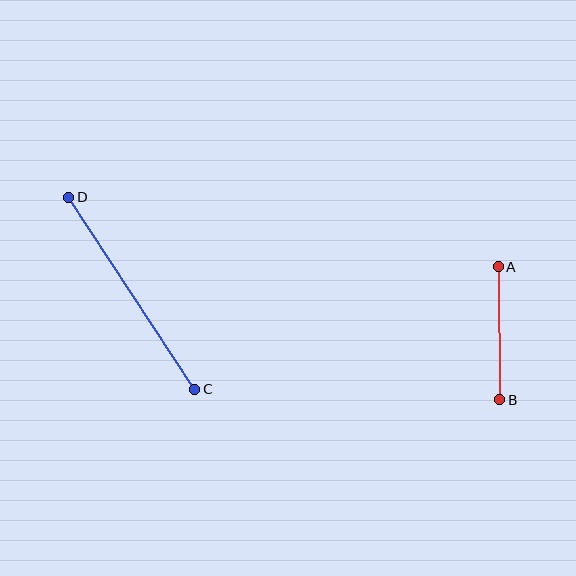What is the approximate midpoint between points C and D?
The midpoint is at approximately (132, 293) pixels.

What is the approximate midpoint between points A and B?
The midpoint is at approximately (499, 333) pixels.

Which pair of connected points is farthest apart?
Points C and D are farthest apart.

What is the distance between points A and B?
The distance is approximately 133 pixels.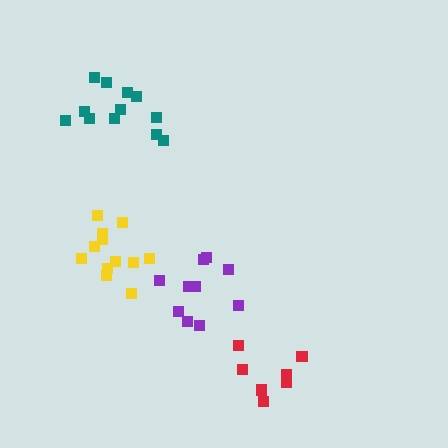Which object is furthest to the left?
The yellow cluster is leftmost.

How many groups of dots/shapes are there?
There are 4 groups.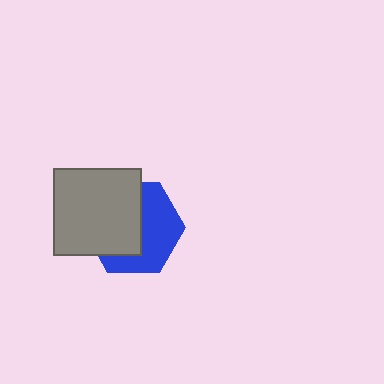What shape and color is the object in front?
The object in front is a gray square.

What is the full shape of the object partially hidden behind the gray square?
The partially hidden object is a blue hexagon.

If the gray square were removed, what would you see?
You would see the complete blue hexagon.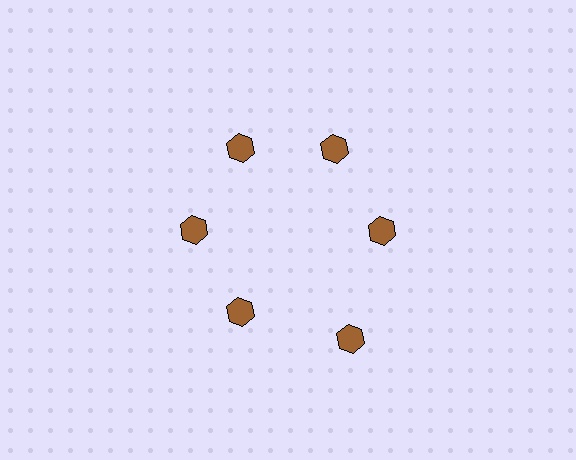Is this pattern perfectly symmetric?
No. The 6 brown hexagons are arranged in a ring, but one element near the 5 o'clock position is pushed outward from the center, breaking the 6-fold rotational symmetry.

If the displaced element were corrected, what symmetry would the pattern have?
It would have 6-fold rotational symmetry — the pattern would map onto itself every 60 degrees.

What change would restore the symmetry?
The symmetry would be restored by moving it inward, back onto the ring so that all 6 hexagons sit at equal angles and equal distance from the center.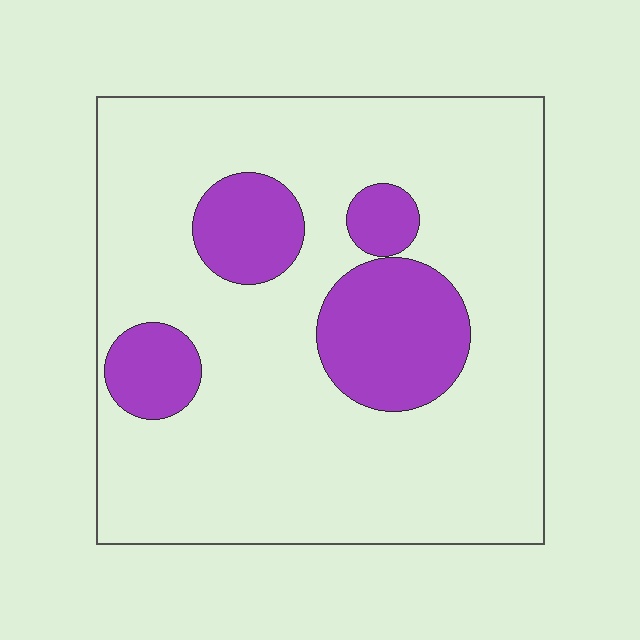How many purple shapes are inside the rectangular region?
4.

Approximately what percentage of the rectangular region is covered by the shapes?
Approximately 20%.